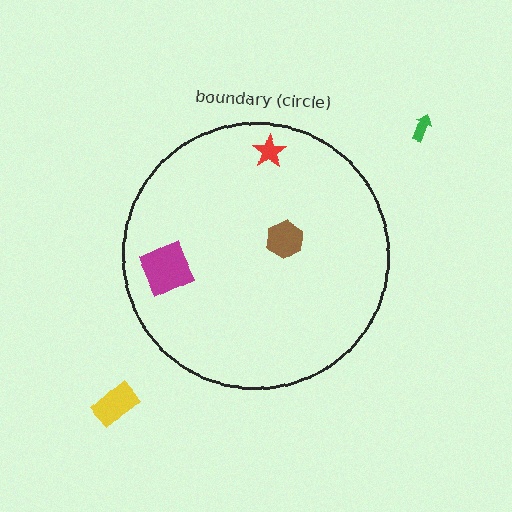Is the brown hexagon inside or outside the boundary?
Inside.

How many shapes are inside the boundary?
3 inside, 2 outside.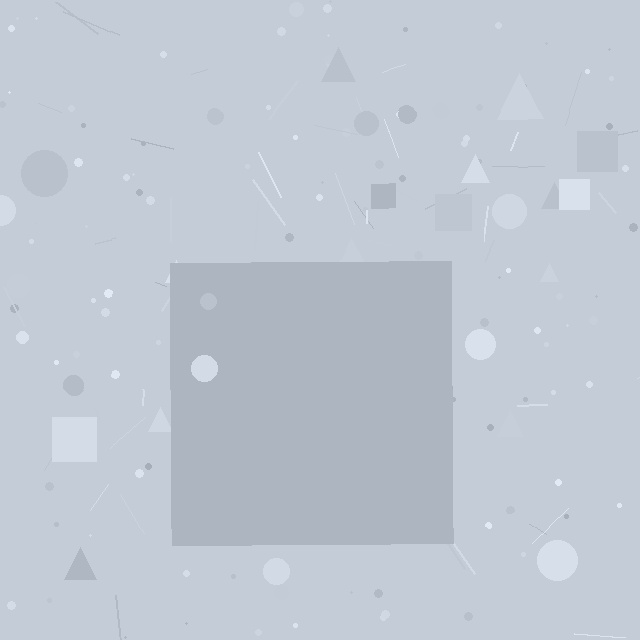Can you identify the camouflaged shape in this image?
The camouflaged shape is a square.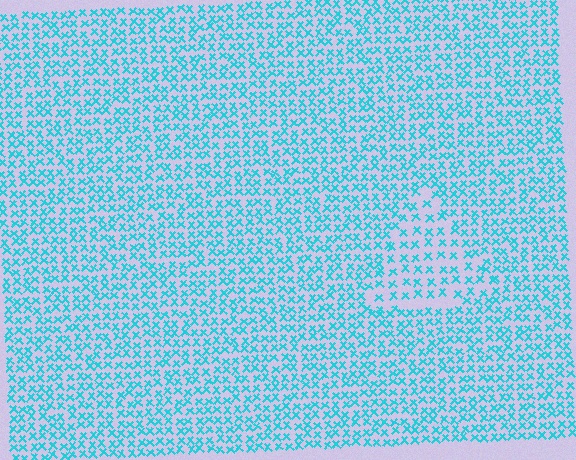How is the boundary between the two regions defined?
The boundary is defined by a change in element density (approximately 1.7x ratio). All elements are the same color, size, and shape.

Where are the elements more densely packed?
The elements are more densely packed outside the triangle boundary.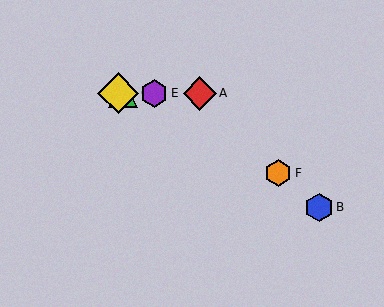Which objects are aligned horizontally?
Objects A, C, D, E are aligned horizontally.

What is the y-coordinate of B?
Object B is at y≈207.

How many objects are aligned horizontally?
4 objects (A, C, D, E) are aligned horizontally.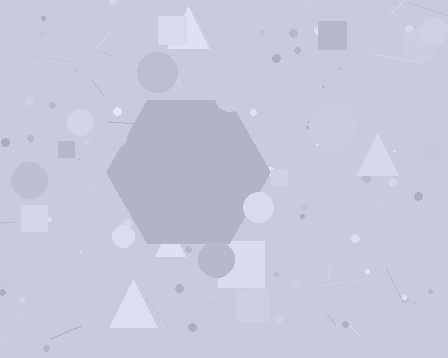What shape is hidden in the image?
A hexagon is hidden in the image.